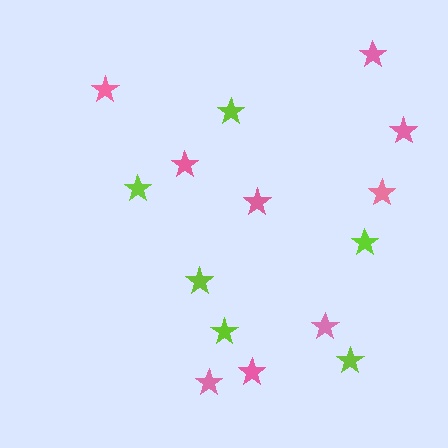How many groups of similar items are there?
There are 2 groups: one group of lime stars (6) and one group of pink stars (9).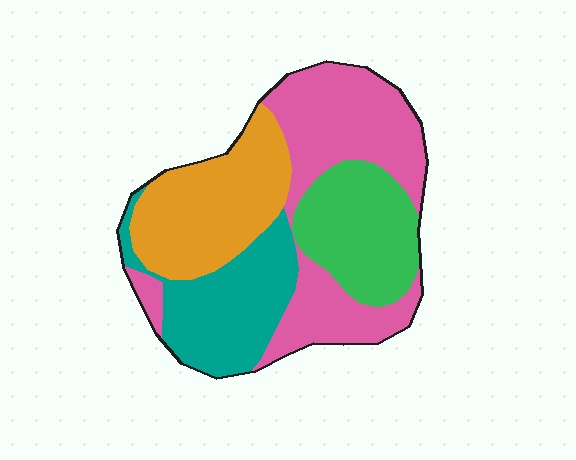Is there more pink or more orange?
Pink.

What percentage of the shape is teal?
Teal covers roughly 20% of the shape.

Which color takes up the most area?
Pink, at roughly 35%.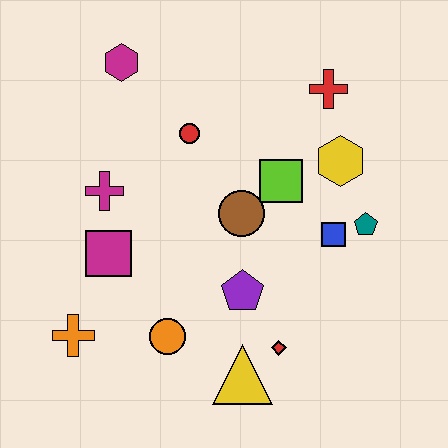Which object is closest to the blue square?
The teal pentagon is closest to the blue square.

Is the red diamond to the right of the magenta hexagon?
Yes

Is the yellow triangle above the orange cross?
No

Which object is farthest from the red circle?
The yellow triangle is farthest from the red circle.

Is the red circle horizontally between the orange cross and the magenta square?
No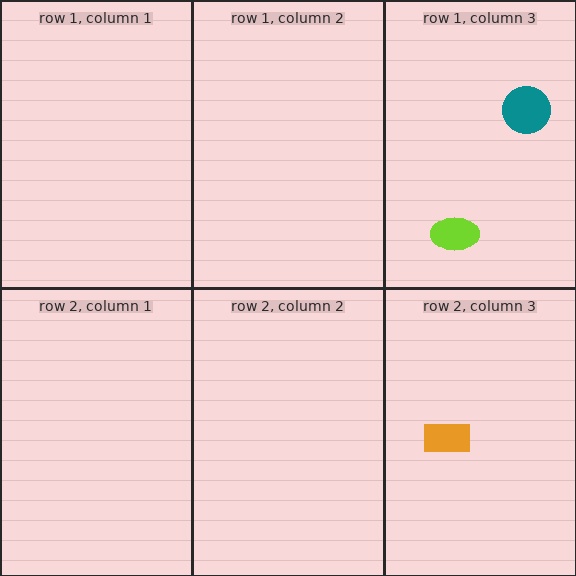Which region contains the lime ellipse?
The row 1, column 3 region.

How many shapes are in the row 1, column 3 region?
2.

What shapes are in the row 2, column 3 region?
The orange rectangle.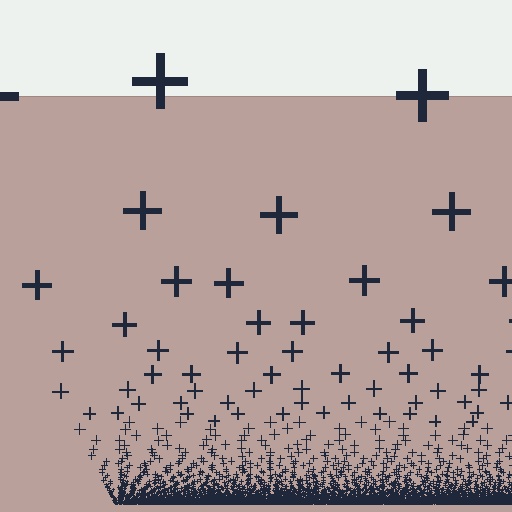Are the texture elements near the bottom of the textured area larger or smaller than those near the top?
Smaller. The gradient is inverted — elements near the bottom are smaller and denser.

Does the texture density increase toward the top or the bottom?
Density increases toward the bottom.